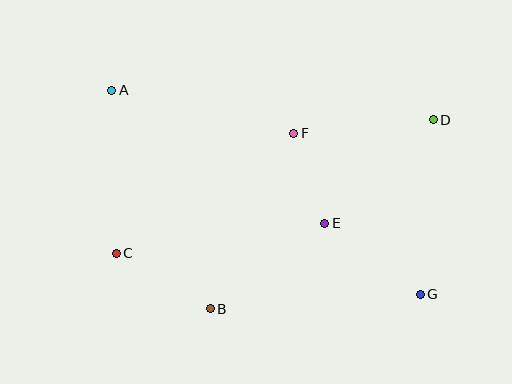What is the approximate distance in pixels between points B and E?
The distance between B and E is approximately 143 pixels.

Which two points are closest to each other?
Points E and F are closest to each other.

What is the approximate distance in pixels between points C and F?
The distance between C and F is approximately 214 pixels.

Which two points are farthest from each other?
Points A and G are farthest from each other.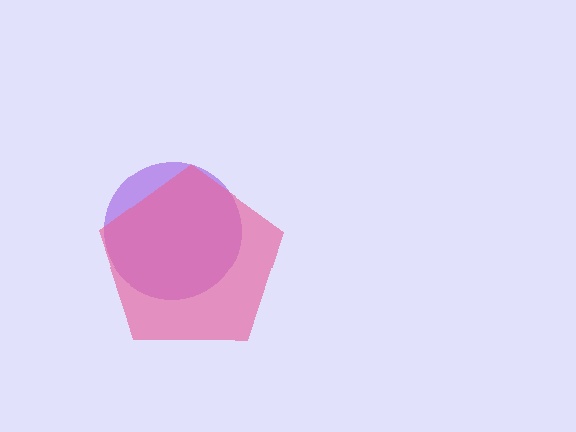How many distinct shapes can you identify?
There are 2 distinct shapes: a purple circle, a pink pentagon.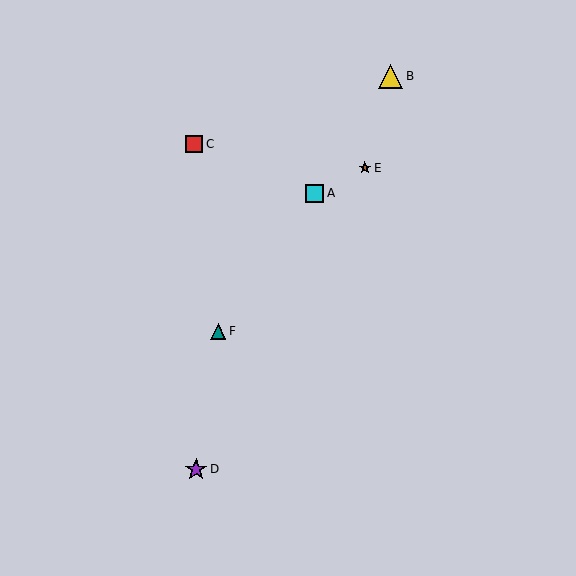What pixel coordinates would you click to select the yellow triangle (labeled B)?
Click at (391, 76) to select the yellow triangle B.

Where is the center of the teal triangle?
The center of the teal triangle is at (218, 331).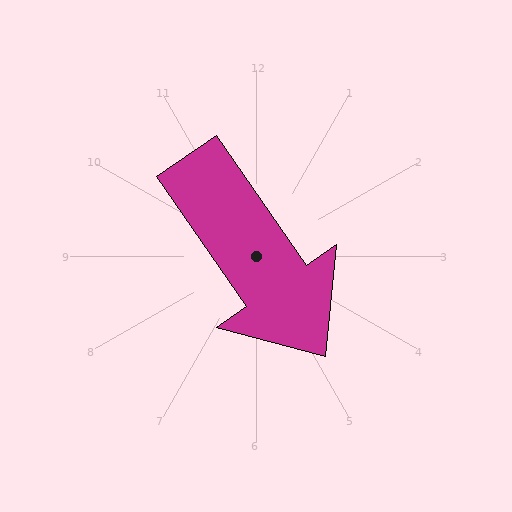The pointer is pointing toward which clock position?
Roughly 5 o'clock.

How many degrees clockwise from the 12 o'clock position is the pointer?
Approximately 145 degrees.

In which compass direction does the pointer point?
Southeast.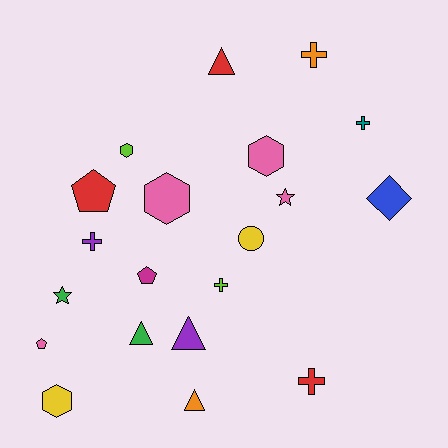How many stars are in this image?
There are 2 stars.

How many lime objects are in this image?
There are 2 lime objects.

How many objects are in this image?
There are 20 objects.